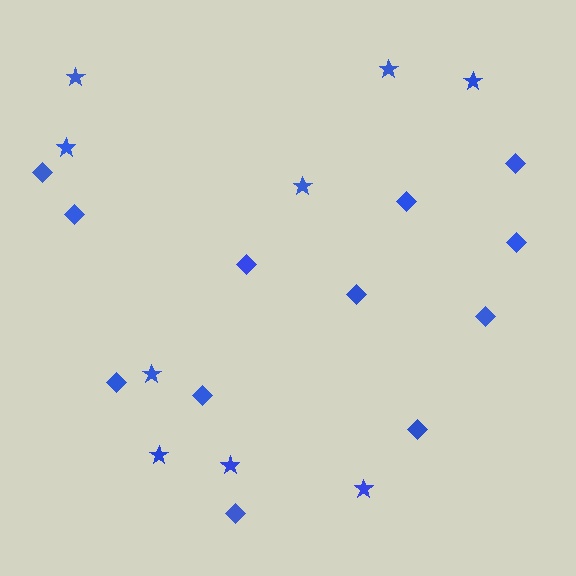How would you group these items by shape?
There are 2 groups: one group of stars (9) and one group of diamonds (12).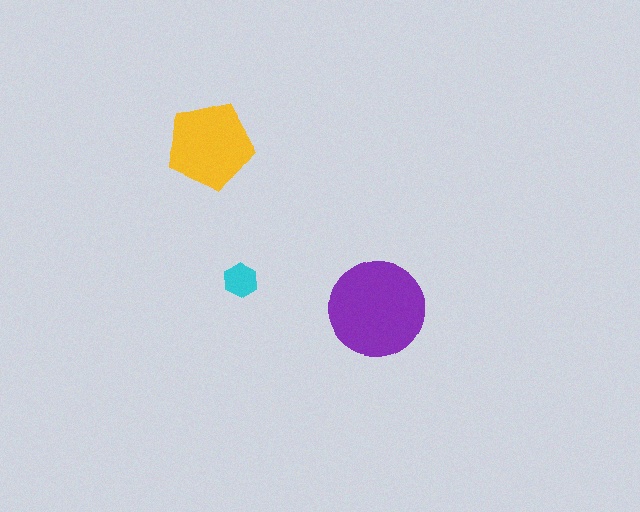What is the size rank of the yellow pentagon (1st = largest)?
2nd.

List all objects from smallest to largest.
The cyan hexagon, the yellow pentagon, the purple circle.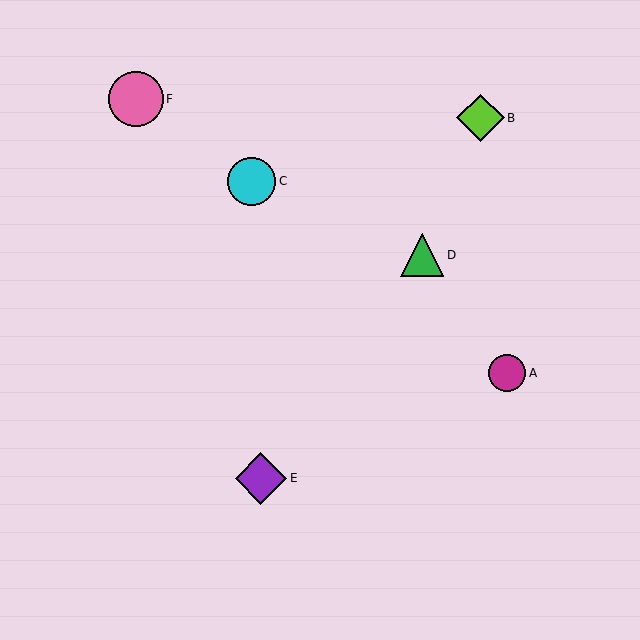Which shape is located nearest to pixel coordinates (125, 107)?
The pink circle (labeled F) at (136, 99) is nearest to that location.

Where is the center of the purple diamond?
The center of the purple diamond is at (261, 478).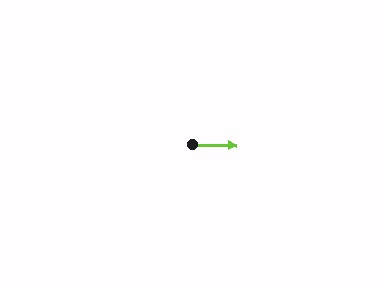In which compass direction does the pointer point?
East.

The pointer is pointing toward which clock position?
Roughly 3 o'clock.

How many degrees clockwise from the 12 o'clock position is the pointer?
Approximately 92 degrees.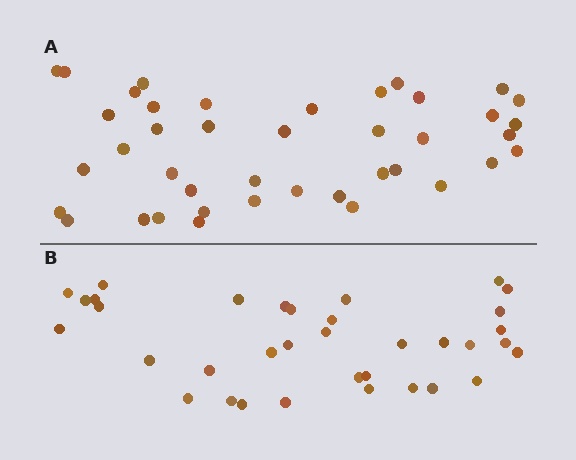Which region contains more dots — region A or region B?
Region A (the top region) has more dots.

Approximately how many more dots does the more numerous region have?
Region A has about 6 more dots than region B.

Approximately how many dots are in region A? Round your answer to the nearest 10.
About 40 dots. (The exact count is 41, which rounds to 40.)